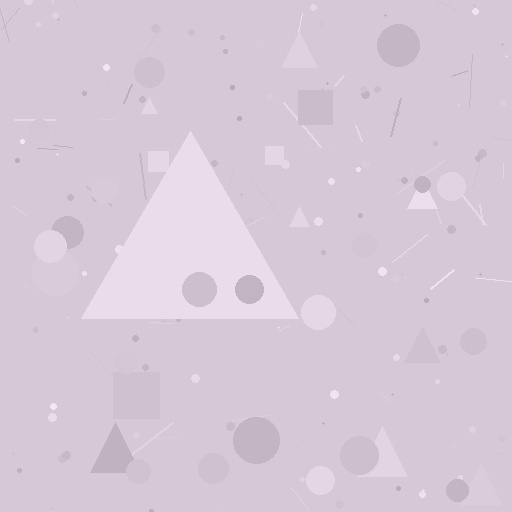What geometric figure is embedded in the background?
A triangle is embedded in the background.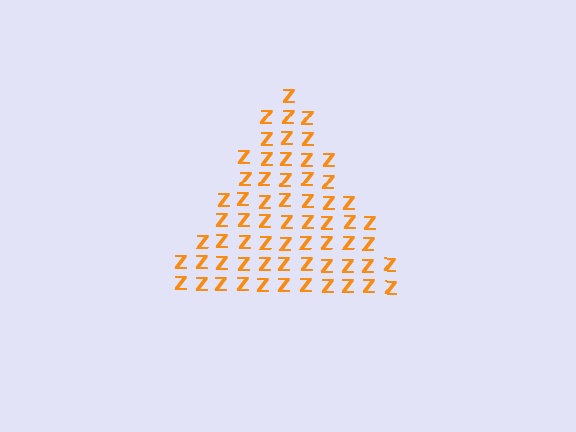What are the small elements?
The small elements are letter Z's.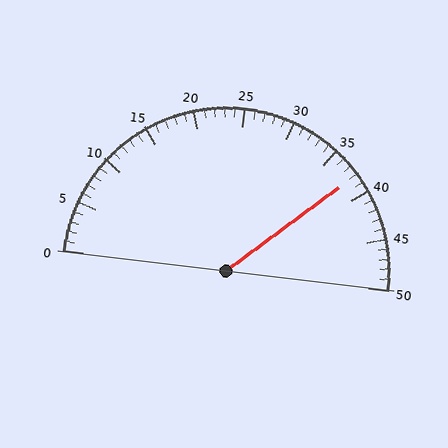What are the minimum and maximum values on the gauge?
The gauge ranges from 0 to 50.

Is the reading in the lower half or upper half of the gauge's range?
The reading is in the upper half of the range (0 to 50).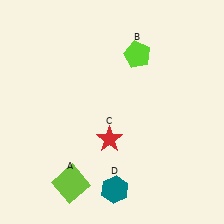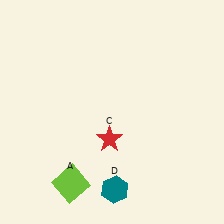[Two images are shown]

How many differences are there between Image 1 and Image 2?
There is 1 difference between the two images.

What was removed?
The lime pentagon (B) was removed in Image 2.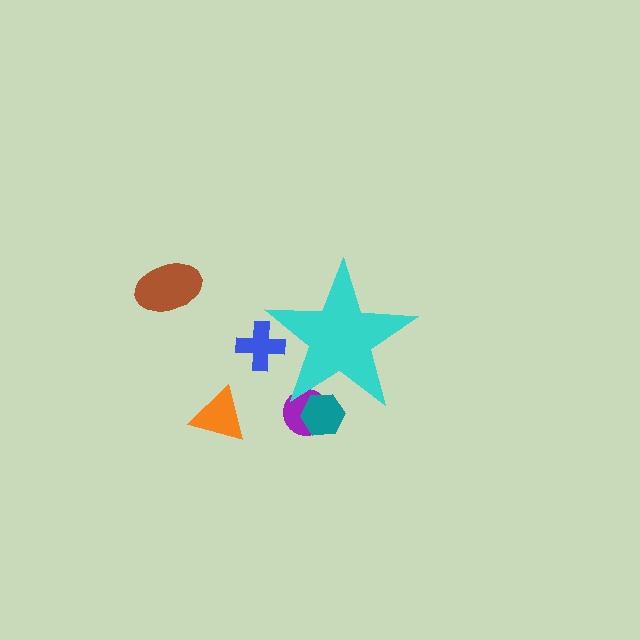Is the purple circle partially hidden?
Yes, the purple circle is partially hidden behind the cyan star.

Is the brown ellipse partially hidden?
No, the brown ellipse is fully visible.